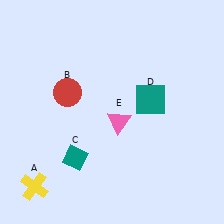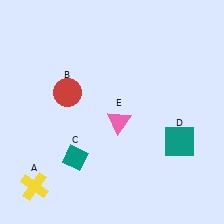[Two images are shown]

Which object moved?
The teal square (D) moved down.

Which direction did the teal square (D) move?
The teal square (D) moved down.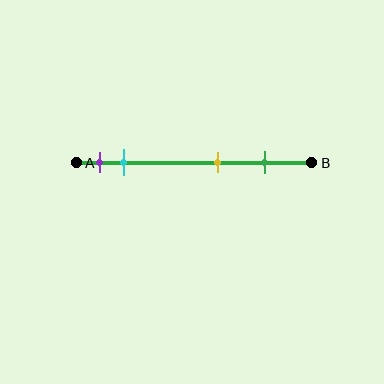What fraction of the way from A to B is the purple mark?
The purple mark is approximately 10% (0.1) of the way from A to B.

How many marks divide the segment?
There are 4 marks dividing the segment.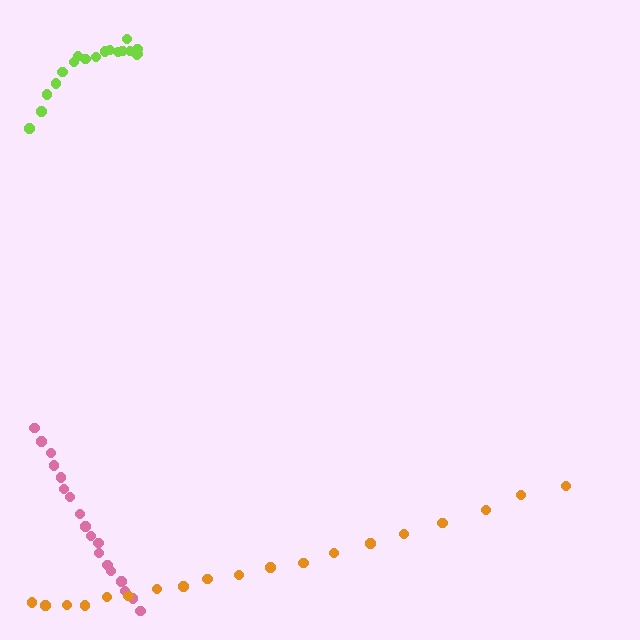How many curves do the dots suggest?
There are 3 distinct paths.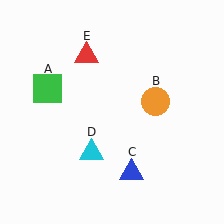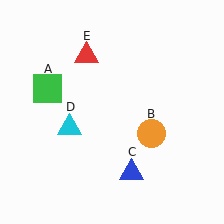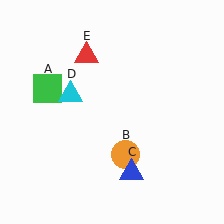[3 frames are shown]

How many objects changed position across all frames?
2 objects changed position: orange circle (object B), cyan triangle (object D).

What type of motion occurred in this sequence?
The orange circle (object B), cyan triangle (object D) rotated clockwise around the center of the scene.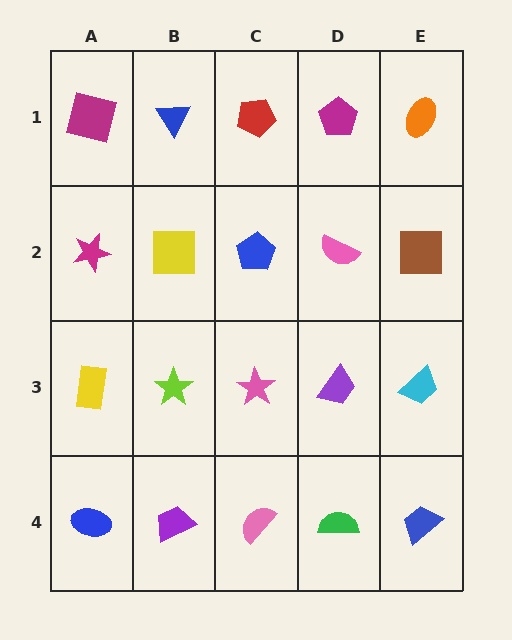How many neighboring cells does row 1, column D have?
3.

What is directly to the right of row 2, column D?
A brown square.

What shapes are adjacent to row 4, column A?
A yellow rectangle (row 3, column A), a purple trapezoid (row 4, column B).